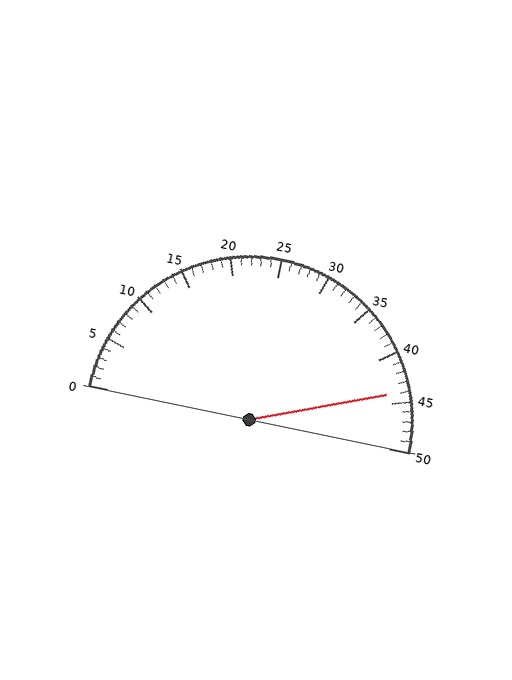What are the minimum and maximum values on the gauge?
The gauge ranges from 0 to 50.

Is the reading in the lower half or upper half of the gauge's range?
The reading is in the upper half of the range (0 to 50).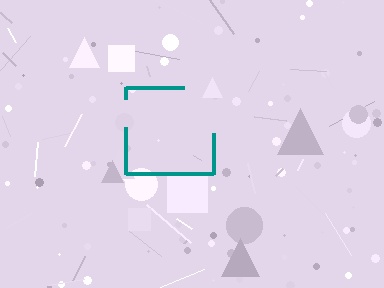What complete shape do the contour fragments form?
The contour fragments form a square.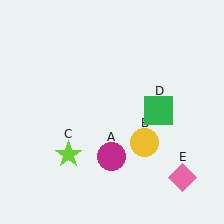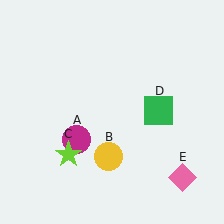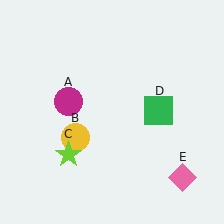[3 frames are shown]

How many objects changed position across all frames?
2 objects changed position: magenta circle (object A), yellow circle (object B).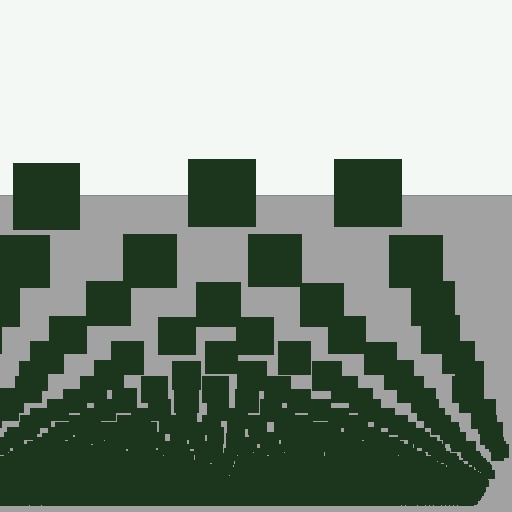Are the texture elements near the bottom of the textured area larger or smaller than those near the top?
Smaller. The gradient is inverted — elements near the bottom are smaller and denser.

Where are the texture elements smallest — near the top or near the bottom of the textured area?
Near the bottom.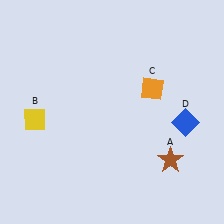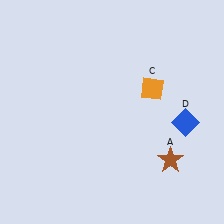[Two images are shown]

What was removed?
The yellow diamond (B) was removed in Image 2.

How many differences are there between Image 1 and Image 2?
There is 1 difference between the two images.